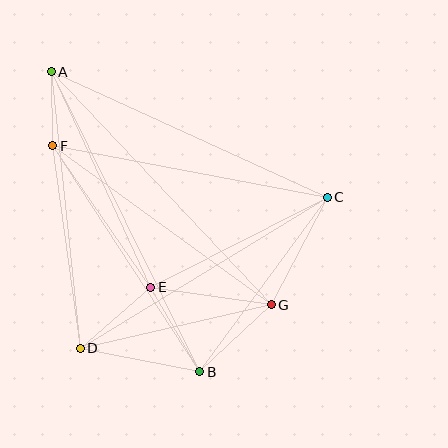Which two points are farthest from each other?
Points A and B are farthest from each other.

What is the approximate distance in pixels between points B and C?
The distance between B and C is approximately 217 pixels.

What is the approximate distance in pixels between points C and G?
The distance between C and G is approximately 122 pixels.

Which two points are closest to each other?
Points A and F are closest to each other.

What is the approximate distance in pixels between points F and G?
The distance between F and G is approximately 270 pixels.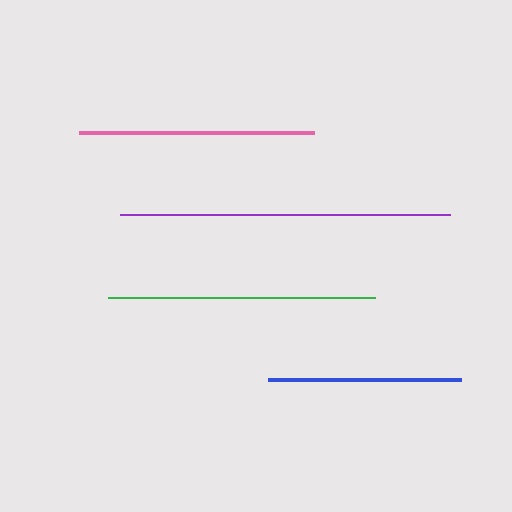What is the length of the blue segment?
The blue segment is approximately 193 pixels long.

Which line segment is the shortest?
The blue line is the shortest at approximately 193 pixels.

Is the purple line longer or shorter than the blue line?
The purple line is longer than the blue line.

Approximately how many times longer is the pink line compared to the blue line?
The pink line is approximately 1.2 times the length of the blue line.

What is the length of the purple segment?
The purple segment is approximately 331 pixels long.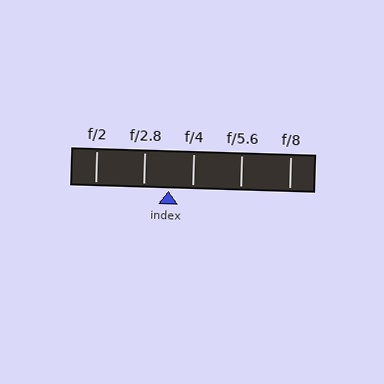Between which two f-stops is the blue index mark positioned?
The index mark is between f/2.8 and f/4.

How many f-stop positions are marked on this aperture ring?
There are 5 f-stop positions marked.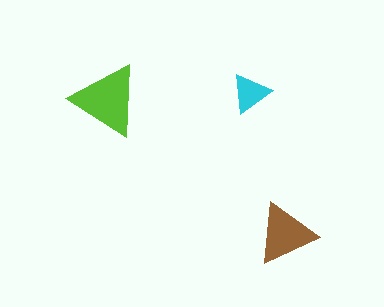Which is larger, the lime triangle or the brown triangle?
The lime one.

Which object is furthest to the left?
The lime triangle is leftmost.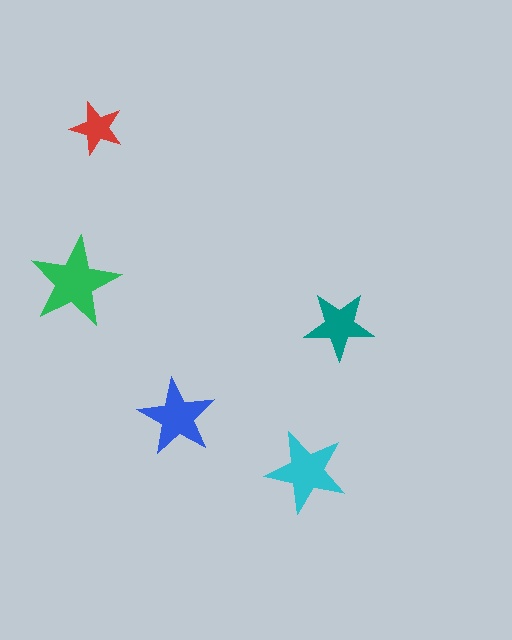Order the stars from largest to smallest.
the green one, the cyan one, the blue one, the teal one, the red one.